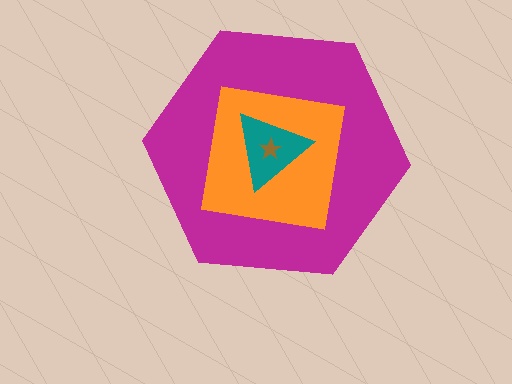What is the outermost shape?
The magenta hexagon.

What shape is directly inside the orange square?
The teal triangle.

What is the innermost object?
The brown star.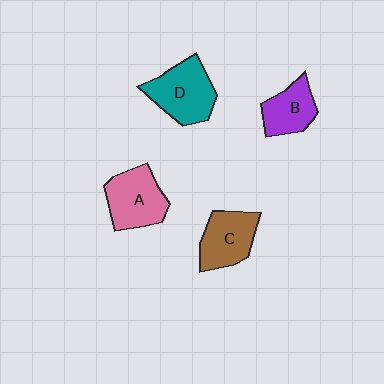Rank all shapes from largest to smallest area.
From largest to smallest: D (teal), A (pink), C (brown), B (purple).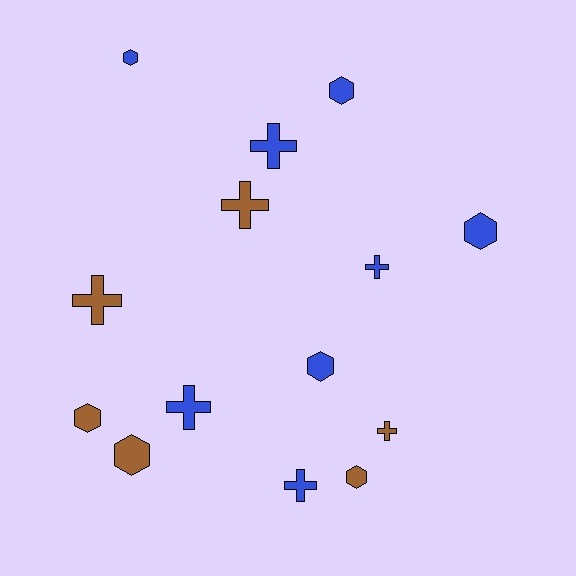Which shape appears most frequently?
Hexagon, with 7 objects.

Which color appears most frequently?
Blue, with 8 objects.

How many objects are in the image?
There are 14 objects.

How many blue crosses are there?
There are 4 blue crosses.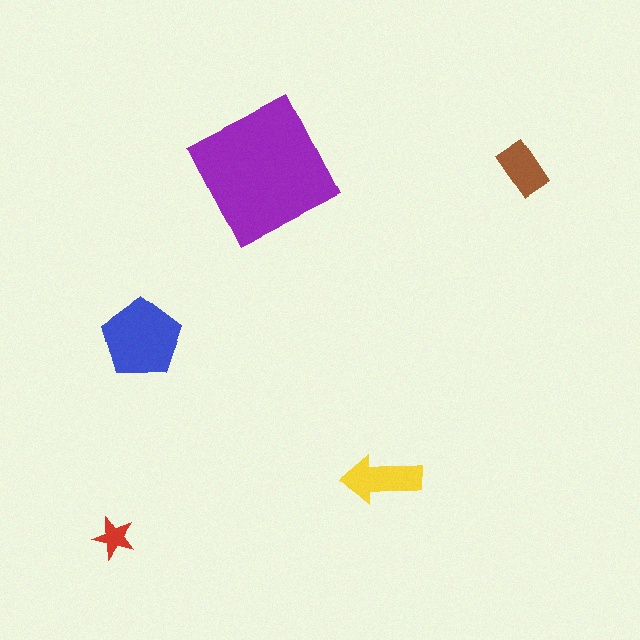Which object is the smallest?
The red star.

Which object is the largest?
The purple square.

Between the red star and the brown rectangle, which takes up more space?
The brown rectangle.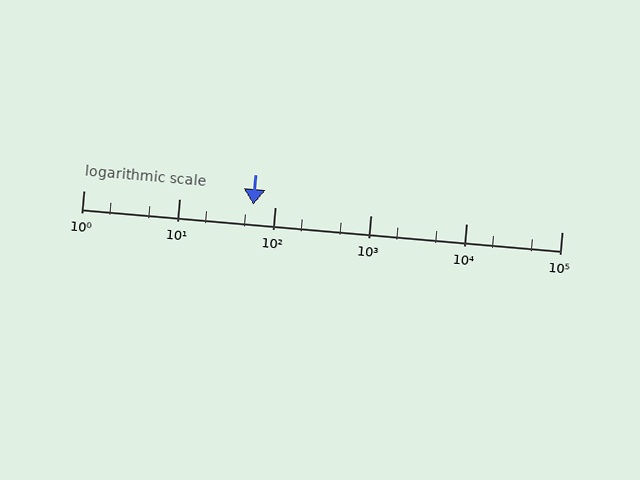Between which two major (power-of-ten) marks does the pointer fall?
The pointer is between 10 and 100.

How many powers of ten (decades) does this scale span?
The scale spans 5 decades, from 1 to 100000.